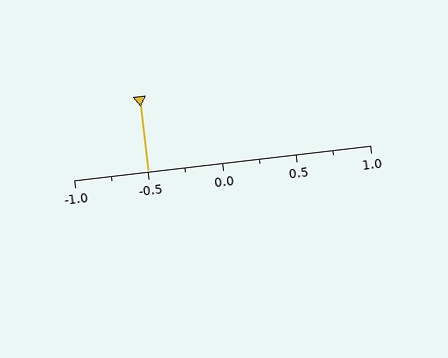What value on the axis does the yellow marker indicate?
The marker indicates approximately -0.5.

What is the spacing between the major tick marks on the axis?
The major ticks are spaced 0.5 apart.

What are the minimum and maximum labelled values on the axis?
The axis runs from -1.0 to 1.0.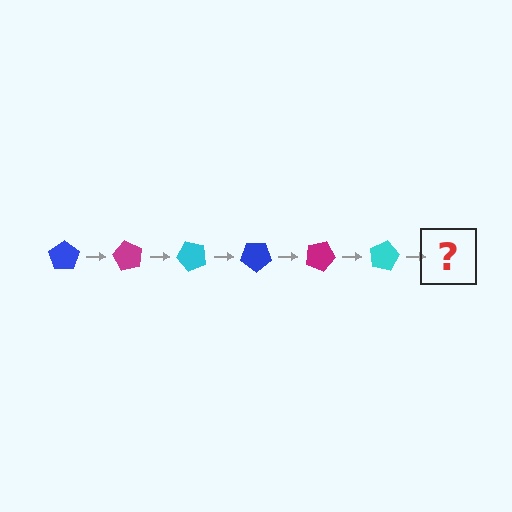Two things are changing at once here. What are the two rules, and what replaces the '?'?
The two rules are that it rotates 60 degrees each step and the color cycles through blue, magenta, and cyan. The '?' should be a blue pentagon, rotated 360 degrees from the start.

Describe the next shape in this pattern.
It should be a blue pentagon, rotated 360 degrees from the start.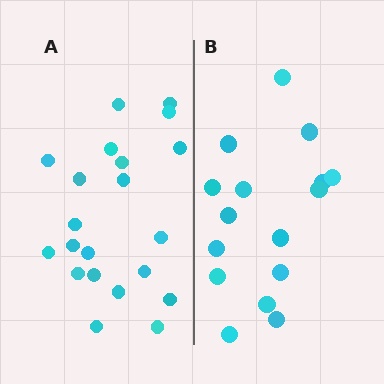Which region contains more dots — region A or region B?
Region A (the left region) has more dots.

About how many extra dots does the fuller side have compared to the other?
Region A has about 5 more dots than region B.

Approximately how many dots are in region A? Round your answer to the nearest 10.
About 20 dots. (The exact count is 21, which rounds to 20.)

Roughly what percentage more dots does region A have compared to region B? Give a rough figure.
About 30% more.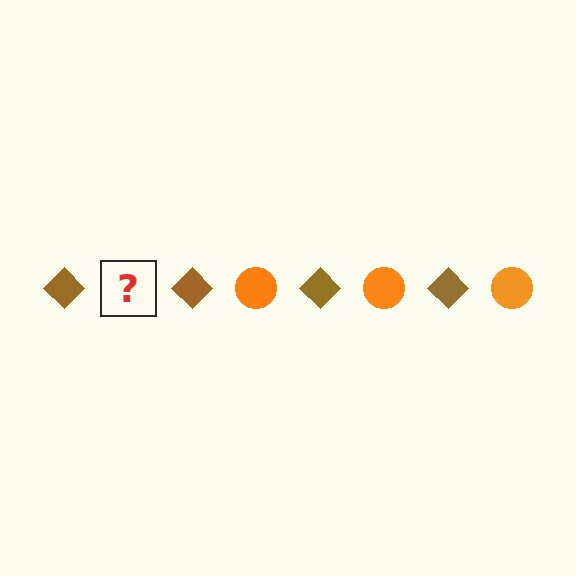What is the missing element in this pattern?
The missing element is an orange circle.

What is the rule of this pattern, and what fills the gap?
The rule is that the pattern alternates between brown diamond and orange circle. The gap should be filled with an orange circle.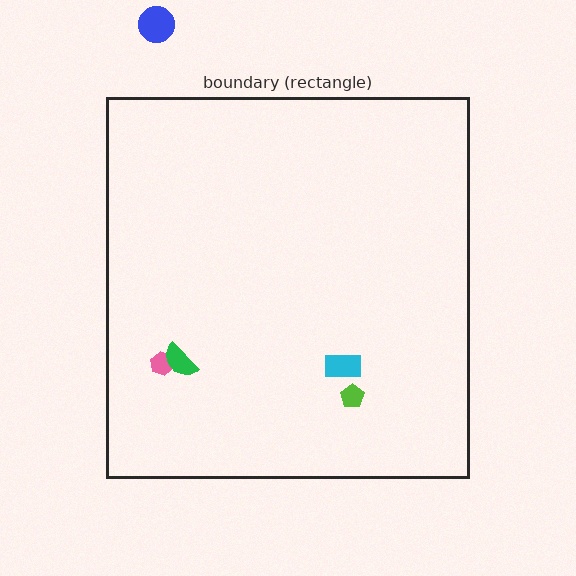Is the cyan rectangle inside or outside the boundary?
Inside.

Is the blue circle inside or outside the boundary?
Outside.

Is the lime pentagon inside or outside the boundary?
Inside.